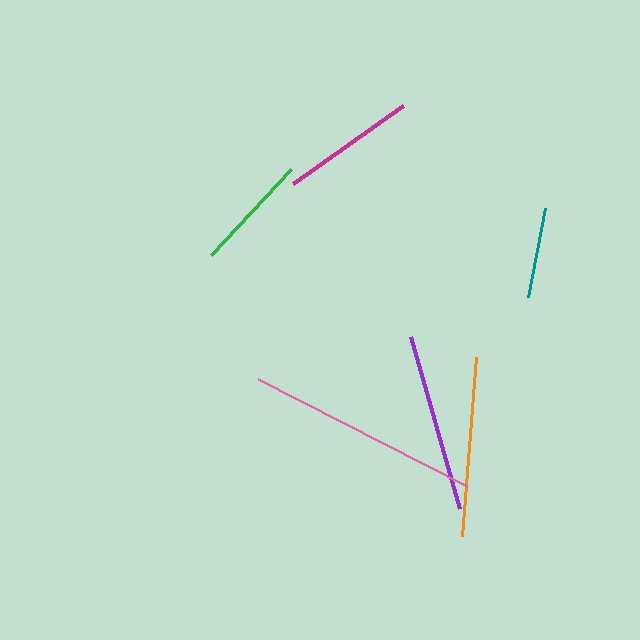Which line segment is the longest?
The pink line is the longest at approximately 235 pixels.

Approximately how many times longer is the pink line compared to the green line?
The pink line is approximately 2.0 times the length of the green line.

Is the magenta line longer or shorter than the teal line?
The magenta line is longer than the teal line.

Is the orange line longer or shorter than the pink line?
The pink line is longer than the orange line.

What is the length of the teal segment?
The teal segment is approximately 91 pixels long.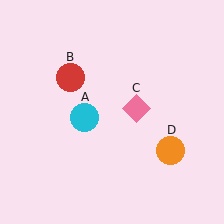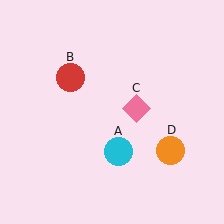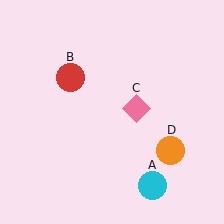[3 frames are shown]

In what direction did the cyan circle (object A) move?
The cyan circle (object A) moved down and to the right.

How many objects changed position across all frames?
1 object changed position: cyan circle (object A).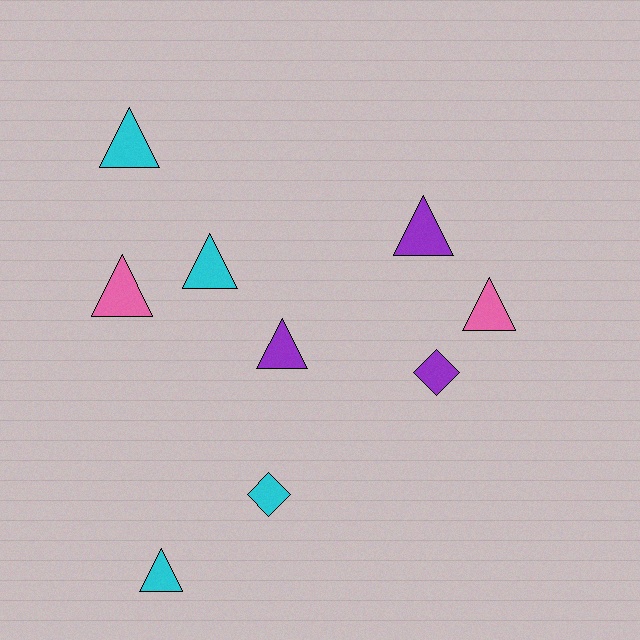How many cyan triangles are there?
There are 3 cyan triangles.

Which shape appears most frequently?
Triangle, with 7 objects.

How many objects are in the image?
There are 9 objects.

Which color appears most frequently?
Cyan, with 4 objects.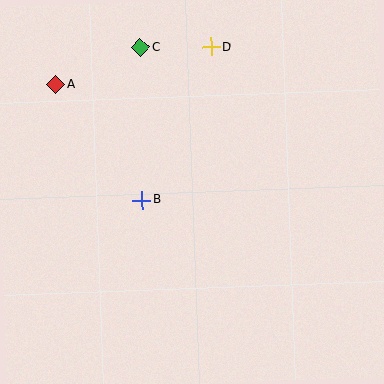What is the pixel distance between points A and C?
The distance between A and C is 93 pixels.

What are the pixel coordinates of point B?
Point B is at (142, 200).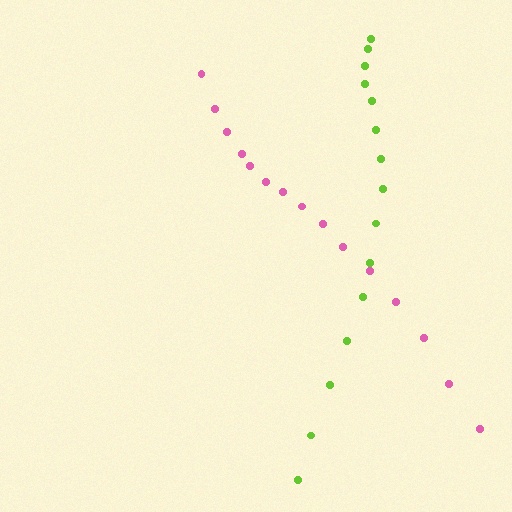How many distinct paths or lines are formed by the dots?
There are 2 distinct paths.